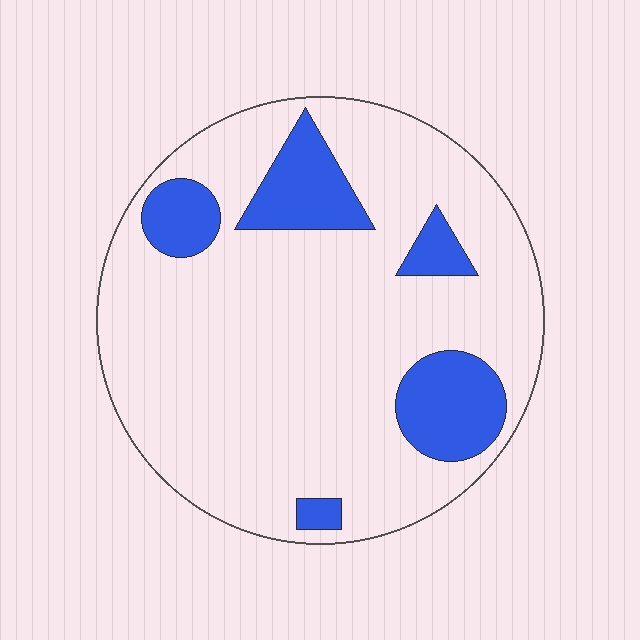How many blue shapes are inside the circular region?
5.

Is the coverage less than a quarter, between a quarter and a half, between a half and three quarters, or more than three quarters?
Less than a quarter.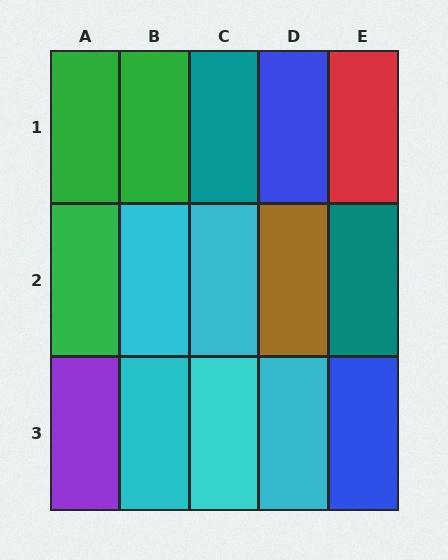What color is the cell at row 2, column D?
Brown.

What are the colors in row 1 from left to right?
Green, green, teal, blue, red.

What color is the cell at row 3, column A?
Purple.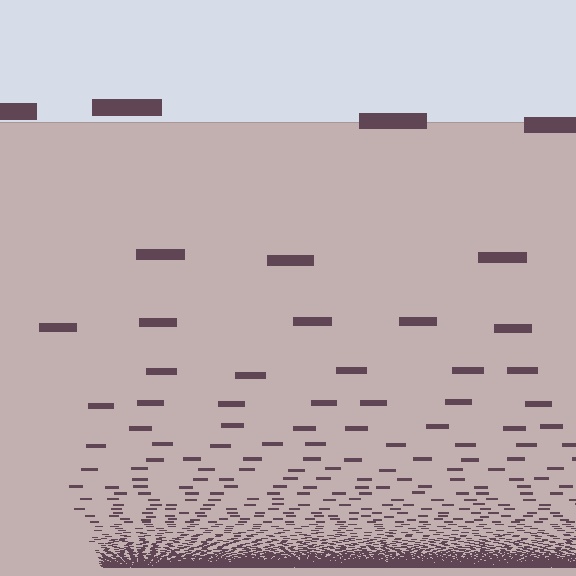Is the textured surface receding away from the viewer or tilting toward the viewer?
The surface appears to tilt toward the viewer. Texture elements get larger and sparser toward the top.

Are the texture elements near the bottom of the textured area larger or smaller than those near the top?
Smaller. The gradient is inverted — elements near the bottom are smaller and denser.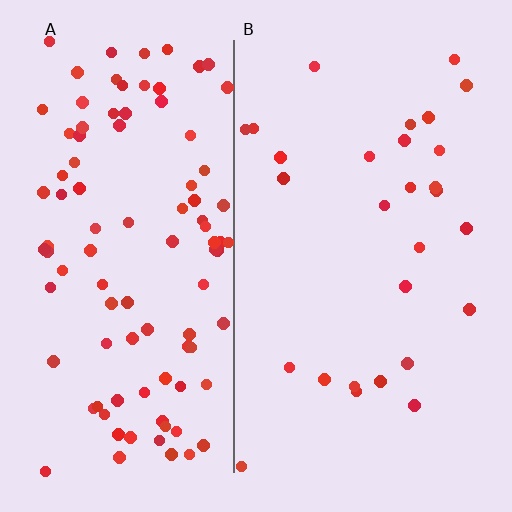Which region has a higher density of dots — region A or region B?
A (the left).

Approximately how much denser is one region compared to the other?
Approximately 3.5× — region A over region B.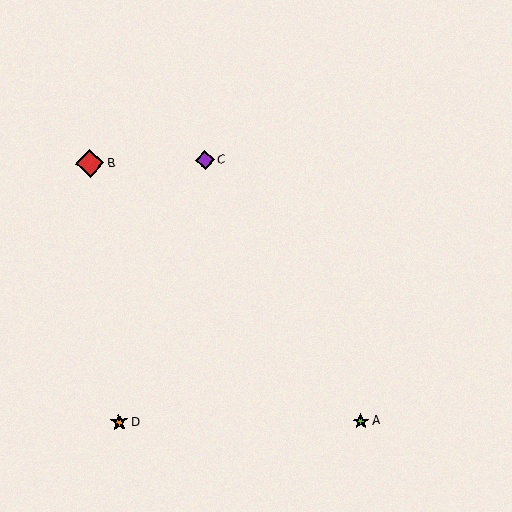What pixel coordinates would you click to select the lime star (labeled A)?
Click at (361, 422) to select the lime star A.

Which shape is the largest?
The red diamond (labeled B) is the largest.